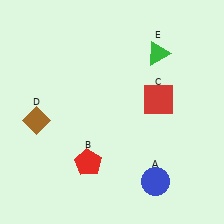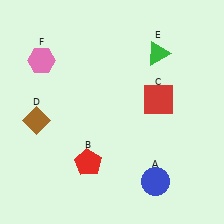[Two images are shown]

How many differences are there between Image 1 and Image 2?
There is 1 difference between the two images.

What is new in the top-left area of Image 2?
A pink hexagon (F) was added in the top-left area of Image 2.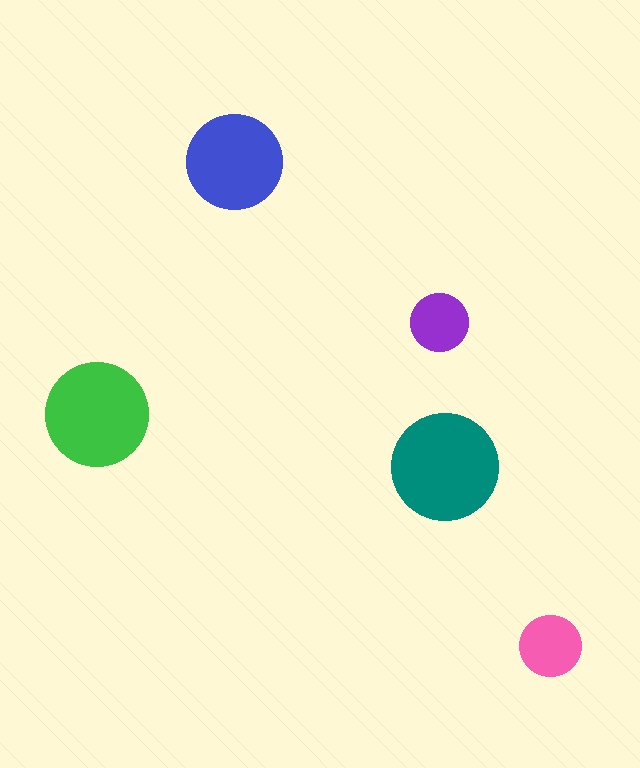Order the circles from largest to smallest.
the teal one, the green one, the blue one, the pink one, the purple one.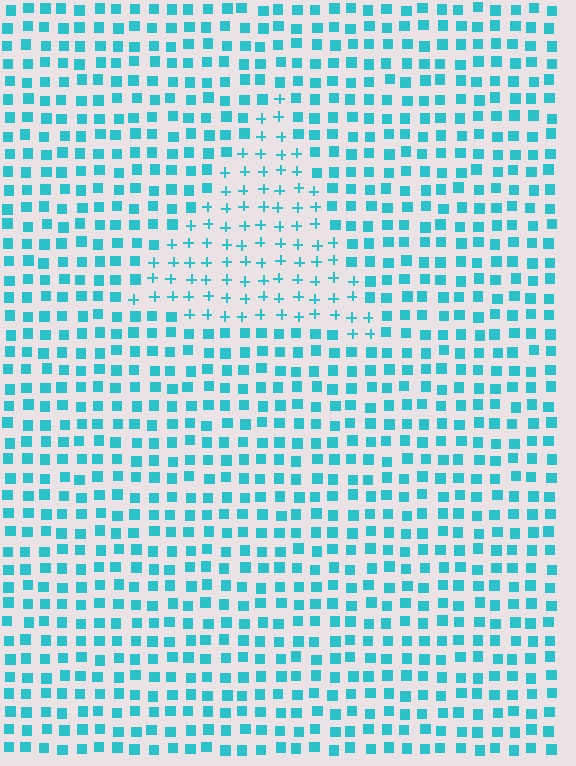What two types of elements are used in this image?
The image uses plus signs inside the triangle region and squares outside it.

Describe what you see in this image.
The image is filled with small cyan elements arranged in a uniform grid. A triangle-shaped region contains plus signs, while the surrounding area contains squares. The boundary is defined purely by the change in element shape.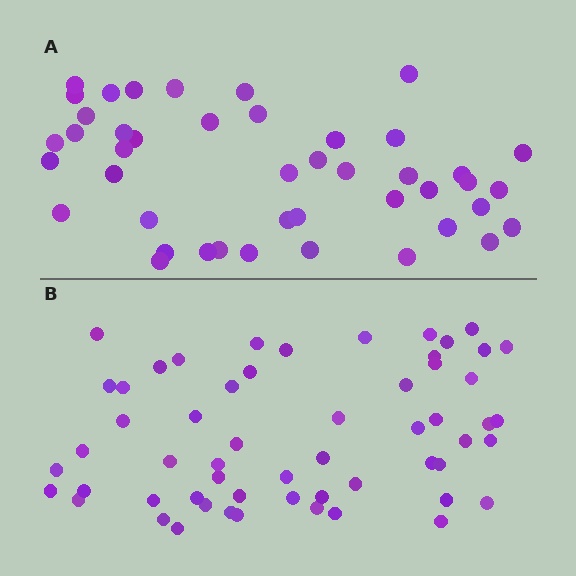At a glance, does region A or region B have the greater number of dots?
Region B (the bottom region) has more dots.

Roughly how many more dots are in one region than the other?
Region B has approximately 15 more dots than region A.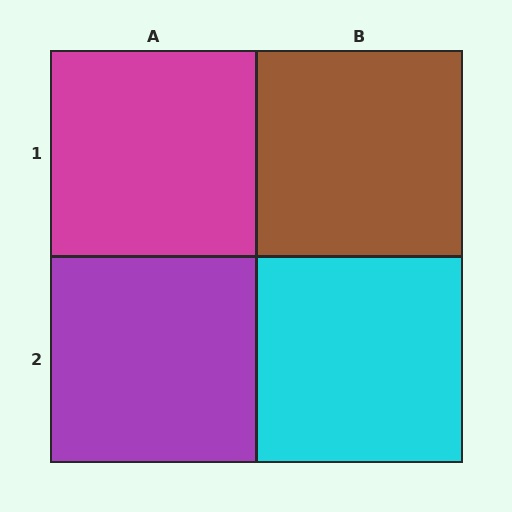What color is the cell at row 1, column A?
Magenta.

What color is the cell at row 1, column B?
Brown.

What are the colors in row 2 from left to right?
Purple, cyan.